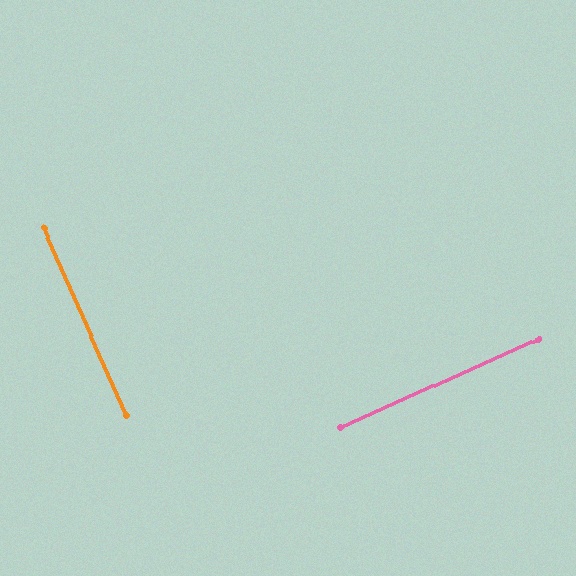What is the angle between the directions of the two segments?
Approximately 90 degrees.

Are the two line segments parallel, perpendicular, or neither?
Perpendicular — they meet at approximately 90°.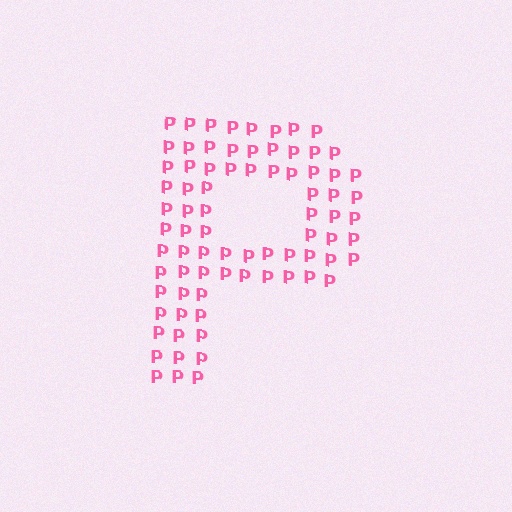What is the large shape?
The large shape is the letter P.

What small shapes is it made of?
It is made of small letter P's.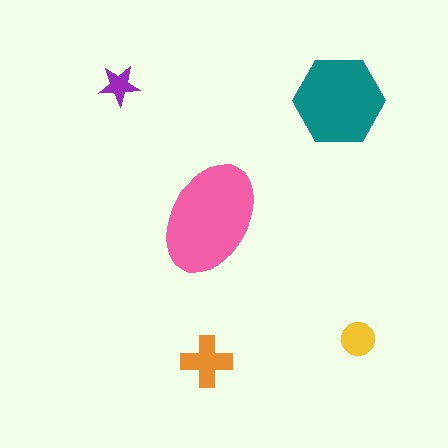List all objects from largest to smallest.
The pink ellipse, the teal hexagon, the orange cross, the yellow circle, the purple star.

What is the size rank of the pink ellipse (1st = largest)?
1st.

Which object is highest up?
The purple star is topmost.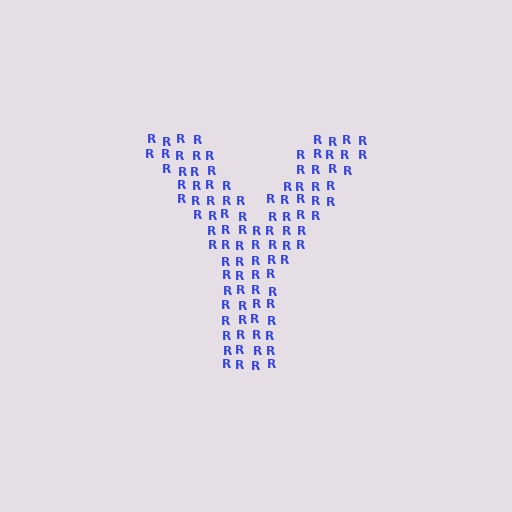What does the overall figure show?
The overall figure shows the letter Y.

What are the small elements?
The small elements are letter R's.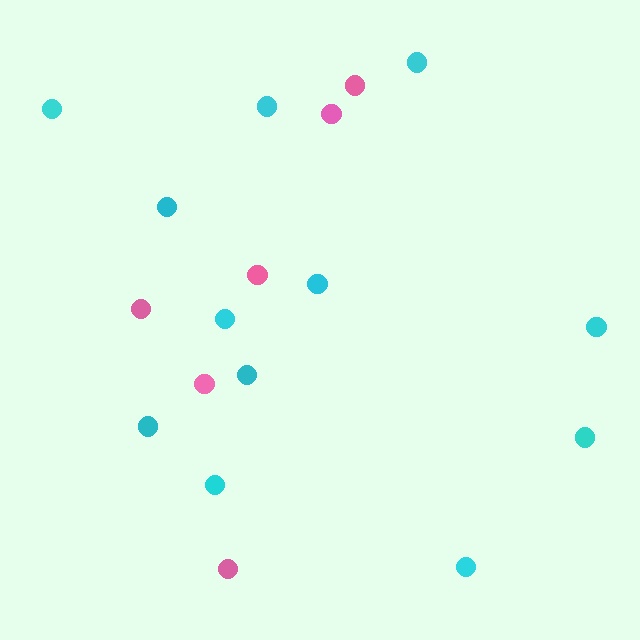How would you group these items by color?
There are 2 groups: one group of pink circles (6) and one group of cyan circles (12).